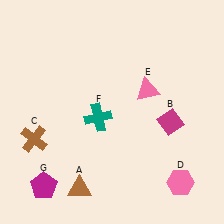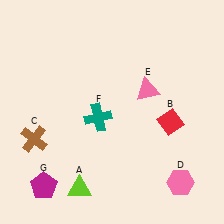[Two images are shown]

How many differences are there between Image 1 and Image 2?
There are 2 differences between the two images.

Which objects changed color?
A changed from brown to lime. B changed from magenta to red.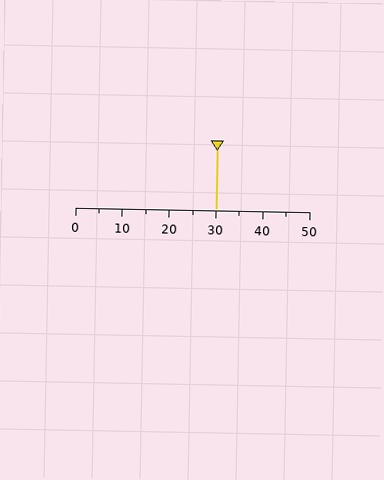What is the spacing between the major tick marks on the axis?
The major ticks are spaced 10 apart.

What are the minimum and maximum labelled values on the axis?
The axis runs from 0 to 50.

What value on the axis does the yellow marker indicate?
The marker indicates approximately 30.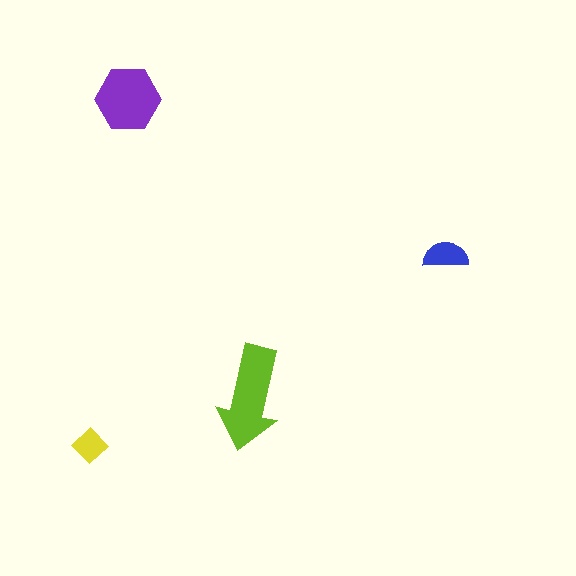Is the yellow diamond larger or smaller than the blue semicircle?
Smaller.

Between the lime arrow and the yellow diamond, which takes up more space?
The lime arrow.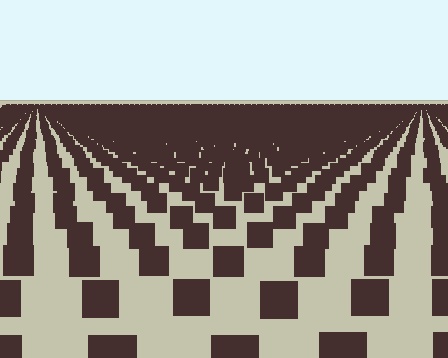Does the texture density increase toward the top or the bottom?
Density increases toward the top.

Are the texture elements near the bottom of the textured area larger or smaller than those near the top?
Larger. Near the bottom, elements are closer to the viewer and appear at a bigger on-screen size.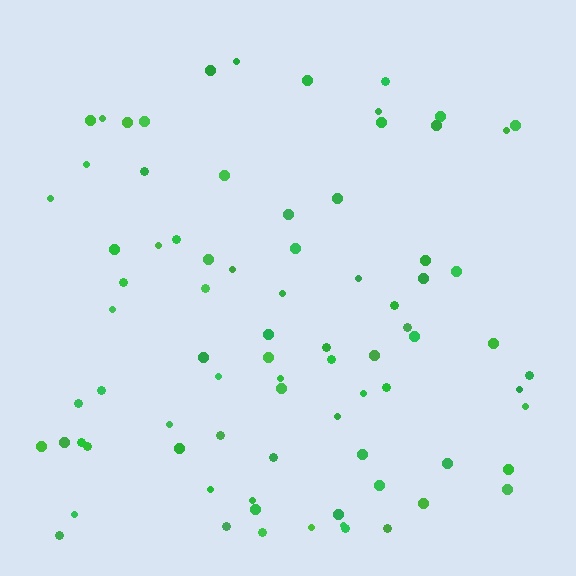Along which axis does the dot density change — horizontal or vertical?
Vertical.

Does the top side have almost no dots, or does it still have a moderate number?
Still a moderate number, just noticeably fewer than the bottom.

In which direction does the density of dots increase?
From top to bottom, with the bottom side densest.